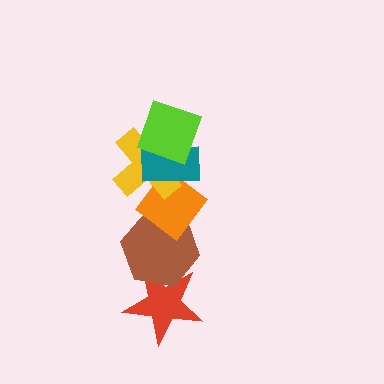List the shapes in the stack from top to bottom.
From top to bottom: the lime square, the teal rectangle, the yellow cross, the orange diamond, the brown hexagon, the red star.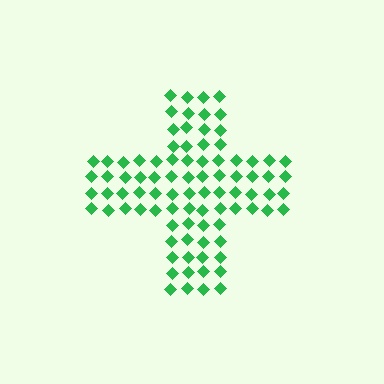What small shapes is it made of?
It is made of small diamonds.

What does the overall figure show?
The overall figure shows a cross.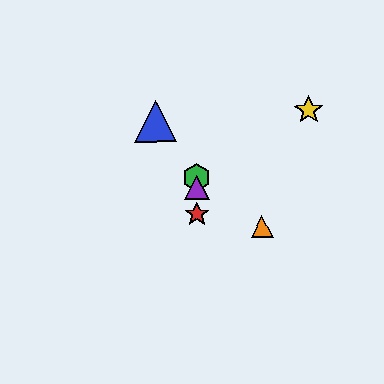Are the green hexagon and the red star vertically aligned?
Yes, both are at x≈197.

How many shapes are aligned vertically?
3 shapes (the red star, the green hexagon, the purple triangle) are aligned vertically.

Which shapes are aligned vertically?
The red star, the green hexagon, the purple triangle are aligned vertically.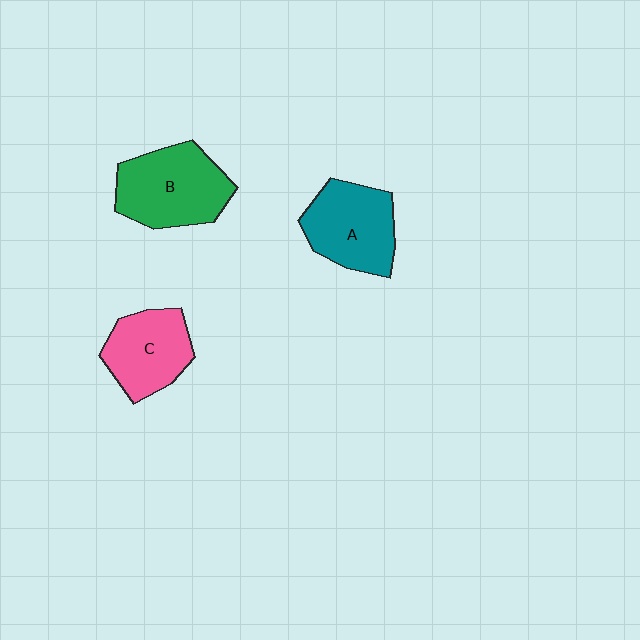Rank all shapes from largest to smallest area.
From largest to smallest: B (green), A (teal), C (pink).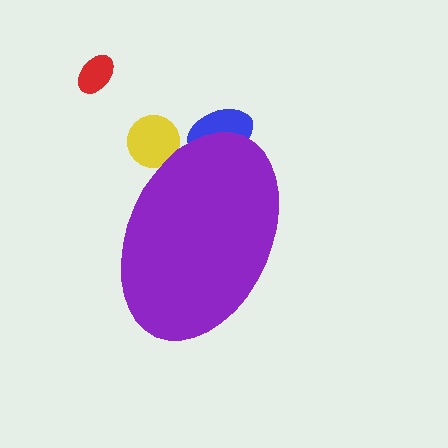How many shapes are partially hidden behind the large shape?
2 shapes are partially hidden.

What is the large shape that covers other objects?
A purple ellipse.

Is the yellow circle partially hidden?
Yes, the yellow circle is partially hidden behind the purple ellipse.